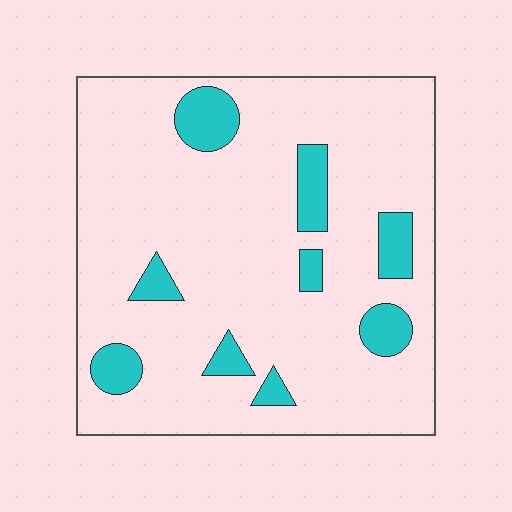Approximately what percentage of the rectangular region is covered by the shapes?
Approximately 15%.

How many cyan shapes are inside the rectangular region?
9.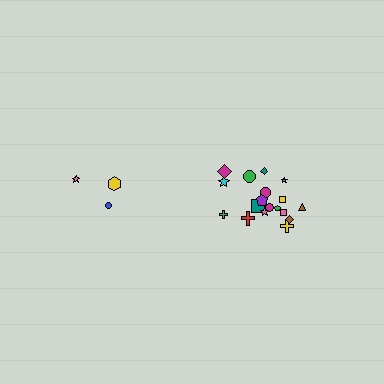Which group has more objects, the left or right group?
The right group.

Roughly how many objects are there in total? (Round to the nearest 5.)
Roughly 20 objects in total.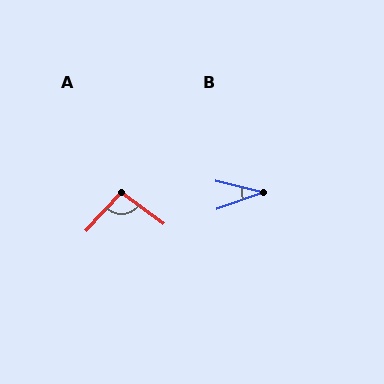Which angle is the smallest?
B, at approximately 33 degrees.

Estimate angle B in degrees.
Approximately 33 degrees.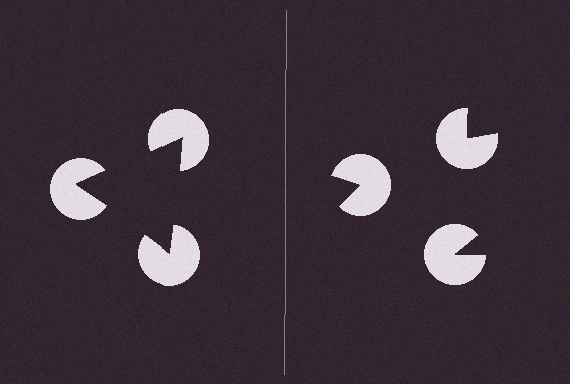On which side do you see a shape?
An illusory triangle appears on the left side. On the right side the wedge cuts are rotated, so no coherent shape forms.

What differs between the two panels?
The pac-man discs are positioned identically on both sides; only the wedge orientations differ. On the left they align to a triangle; on the right they are misaligned.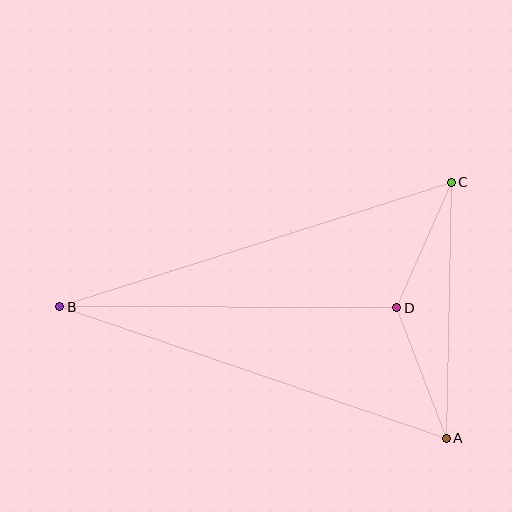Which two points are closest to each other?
Points C and D are closest to each other.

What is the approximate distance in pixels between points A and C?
The distance between A and C is approximately 256 pixels.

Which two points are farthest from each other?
Points B and C are farthest from each other.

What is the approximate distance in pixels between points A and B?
The distance between A and B is approximately 409 pixels.